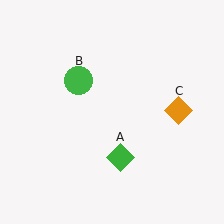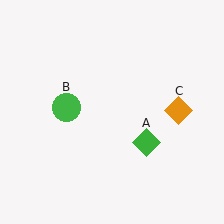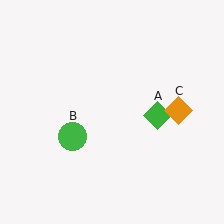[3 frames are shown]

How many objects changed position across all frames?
2 objects changed position: green diamond (object A), green circle (object B).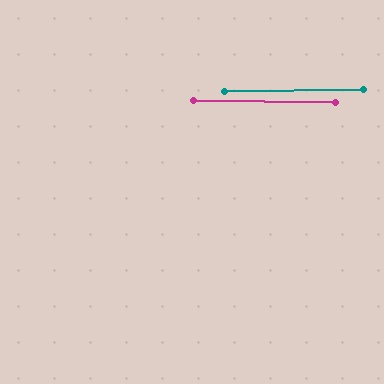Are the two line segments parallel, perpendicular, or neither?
Parallel — their directions differ by only 1.9°.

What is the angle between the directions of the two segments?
Approximately 2 degrees.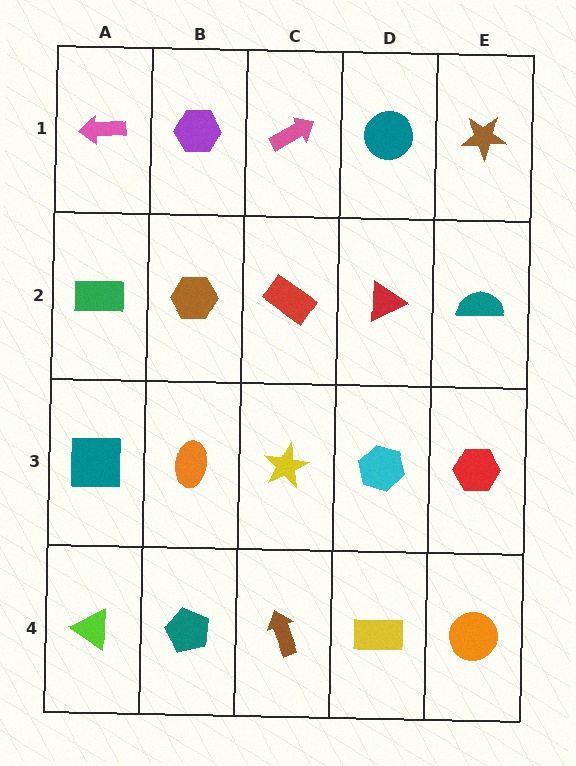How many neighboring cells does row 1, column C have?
3.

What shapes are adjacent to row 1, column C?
A red rectangle (row 2, column C), a purple hexagon (row 1, column B), a teal circle (row 1, column D).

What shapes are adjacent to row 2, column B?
A purple hexagon (row 1, column B), an orange ellipse (row 3, column B), a green rectangle (row 2, column A), a red rectangle (row 2, column C).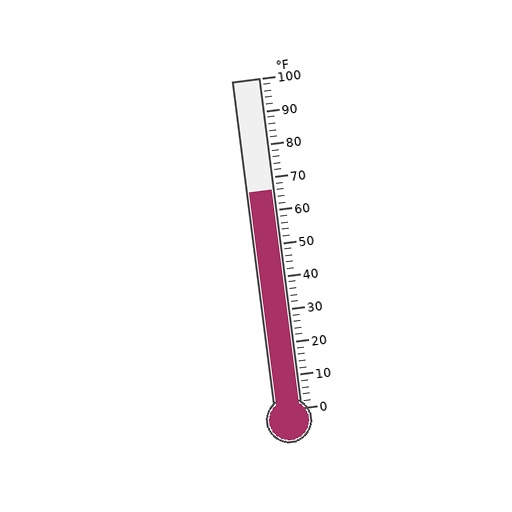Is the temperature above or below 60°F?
The temperature is above 60°F.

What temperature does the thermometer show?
The thermometer shows approximately 66°F.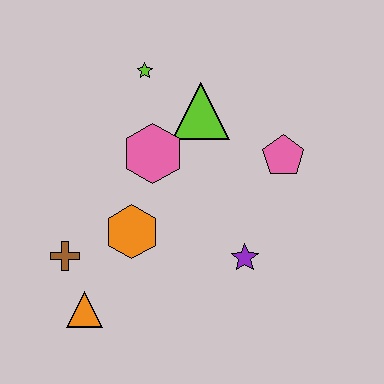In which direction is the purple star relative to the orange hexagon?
The purple star is to the right of the orange hexagon.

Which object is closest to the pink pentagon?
The lime triangle is closest to the pink pentagon.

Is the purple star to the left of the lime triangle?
No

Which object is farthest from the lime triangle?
The orange triangle is farthest from the lime triangle.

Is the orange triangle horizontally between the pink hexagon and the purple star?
No